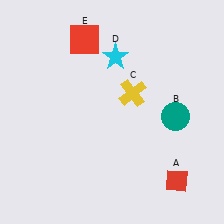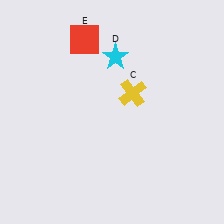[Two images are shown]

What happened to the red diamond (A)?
The red diamond (A) was removed in Image 2. It was in the bottom-right area of Image 1.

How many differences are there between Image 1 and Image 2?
There are 2 differences between the two images.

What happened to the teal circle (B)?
The teal circle (B) was removed in Image 2. It was in the bottom-right area of Image 1.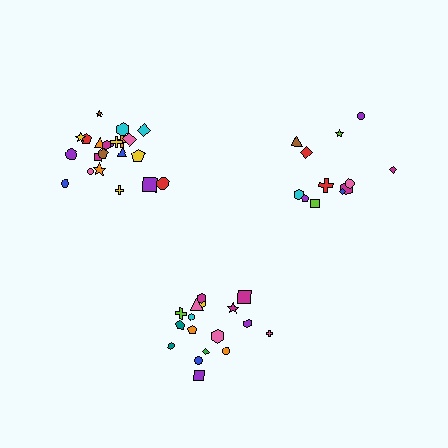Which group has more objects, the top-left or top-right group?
The top-left group.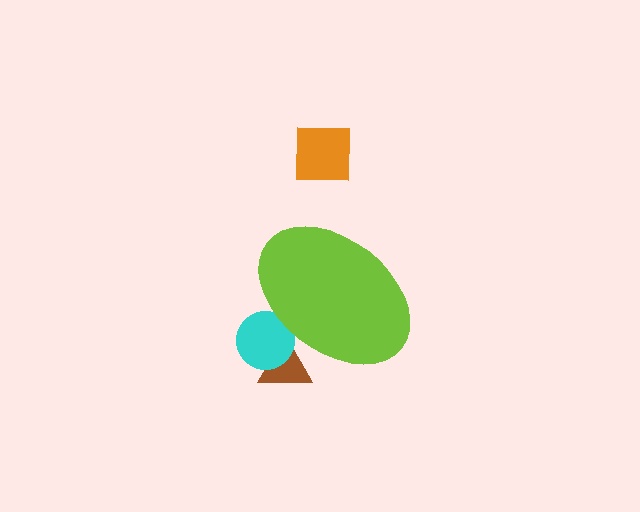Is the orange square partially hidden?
No, the orange square is fully visible.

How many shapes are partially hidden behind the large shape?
2 shapes are partially hidden.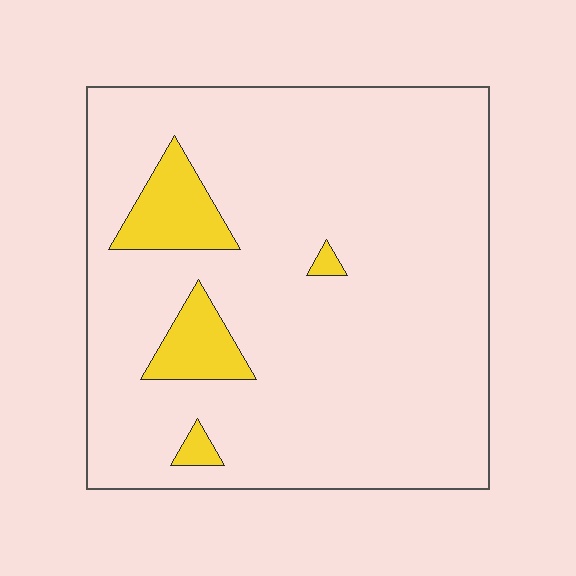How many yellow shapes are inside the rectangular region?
4.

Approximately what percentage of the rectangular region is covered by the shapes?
Approximately 10%.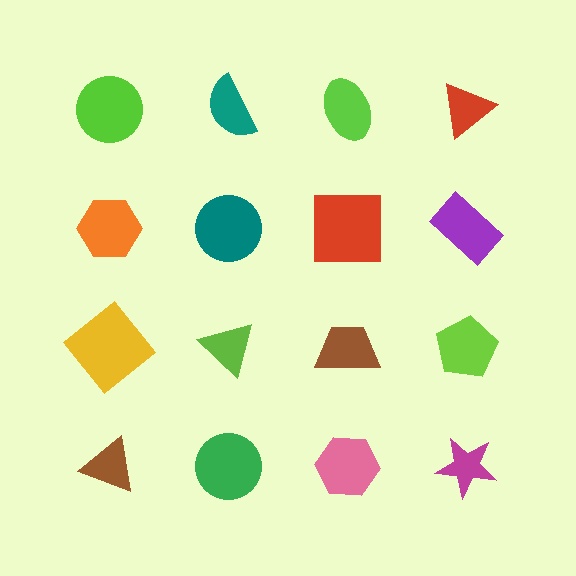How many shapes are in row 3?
4 shapes.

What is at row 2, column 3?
A red square.